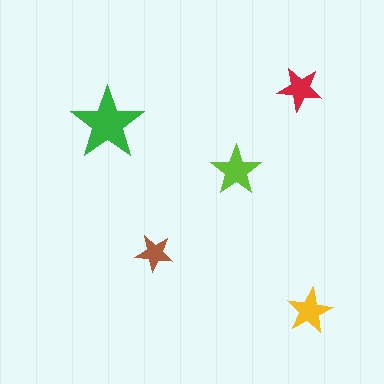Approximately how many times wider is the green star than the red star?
About 1.5 times wider.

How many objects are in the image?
There are 5 objects in the image.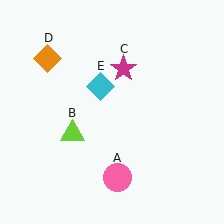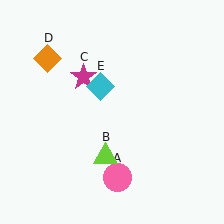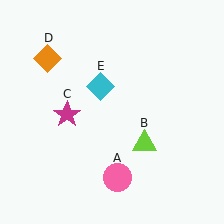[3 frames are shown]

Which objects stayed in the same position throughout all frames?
Pink circle (object A) and orange diamond (object D) and cyan diamond (object E) remained stationary.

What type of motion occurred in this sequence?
The lime triangle (object B), magenta star (object C) rotated counterclockwise around the center of the scene.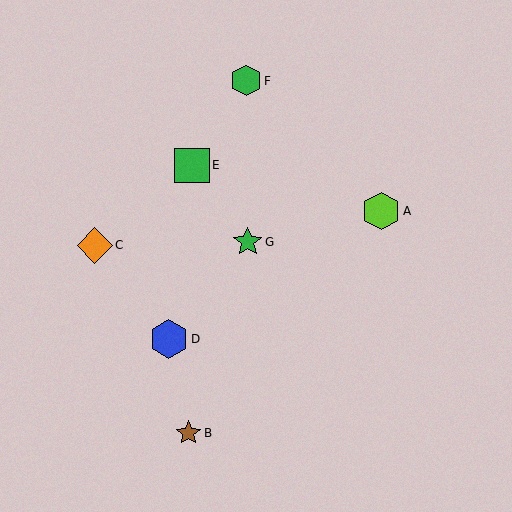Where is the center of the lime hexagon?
The center of the lime hexagon is at (381, 211).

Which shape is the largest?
The blue hexagon (labeled D) is the largest.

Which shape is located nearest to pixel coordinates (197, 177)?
The green square (labeled E) at (192, 166) is nearest to that location.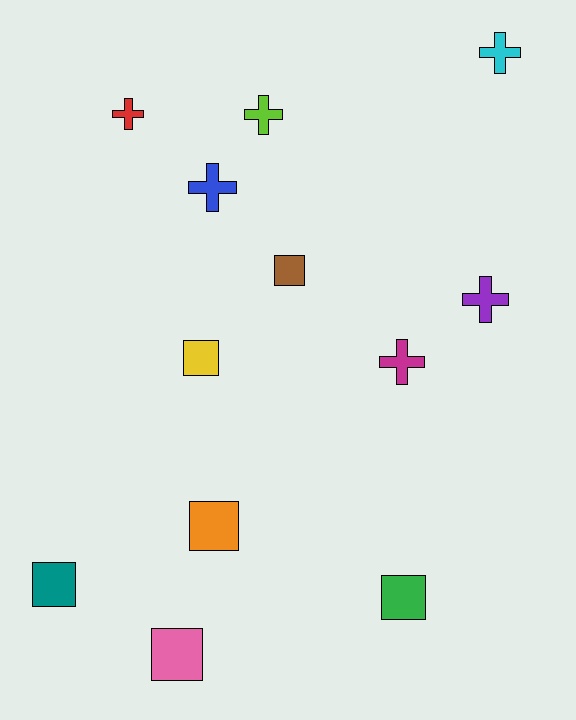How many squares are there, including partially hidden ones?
There are 6 squares.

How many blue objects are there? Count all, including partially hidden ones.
There is 1 blue object.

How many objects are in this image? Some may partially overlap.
There are 12 objects.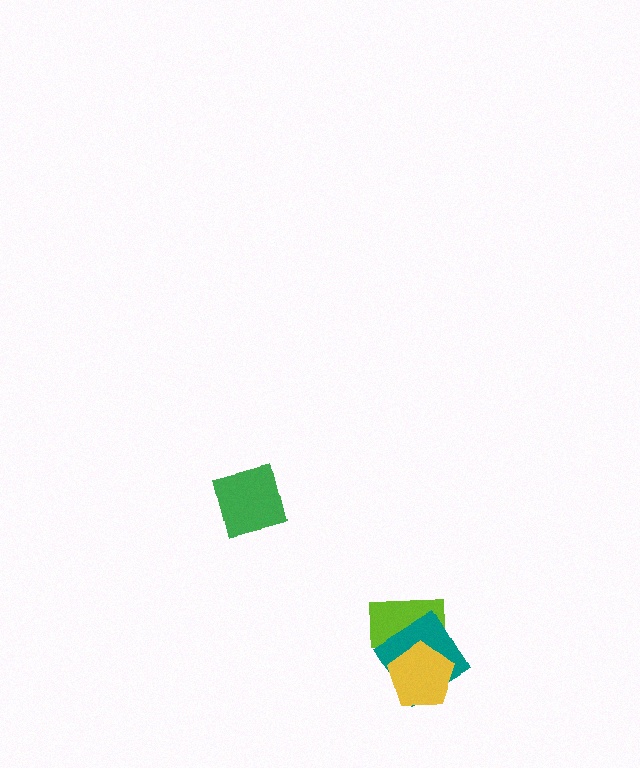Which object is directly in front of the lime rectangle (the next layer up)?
The teal diamond is directly in front of the lime rectangle.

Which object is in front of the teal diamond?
The yellow pentagon is in front of the teal diamond.